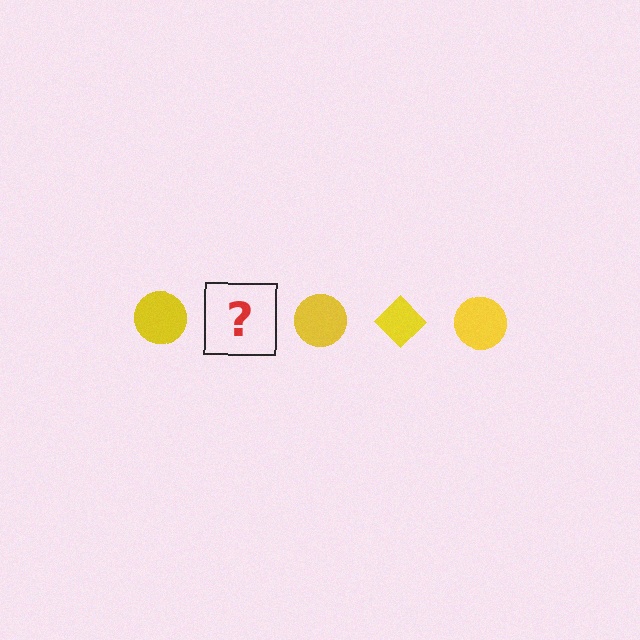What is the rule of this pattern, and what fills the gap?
The rule is that the pattern cycles through circle, diamond shapes in yellow. The gap should be filled with a yellow diamond.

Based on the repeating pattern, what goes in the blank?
The blank should be a yellow diamond.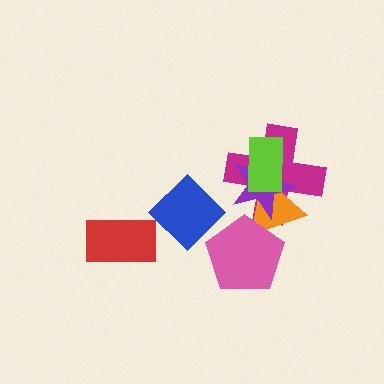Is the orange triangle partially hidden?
Yes, it is partially covered by another shape.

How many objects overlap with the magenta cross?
3 objects overlap with the magenta cross.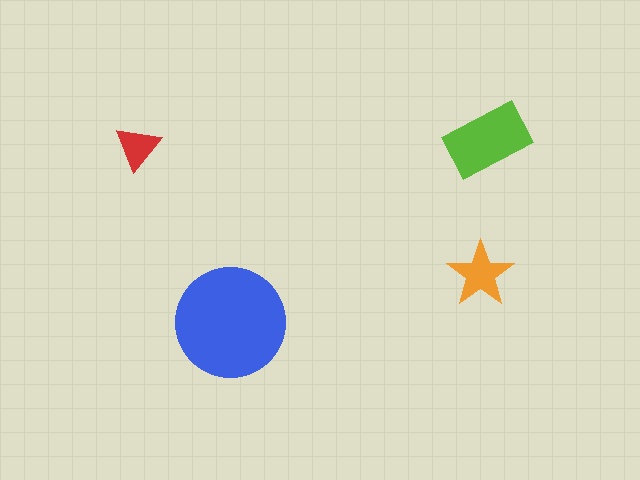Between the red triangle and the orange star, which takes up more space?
The orange star.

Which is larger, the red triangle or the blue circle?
The blue circle.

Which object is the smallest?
The red triangle.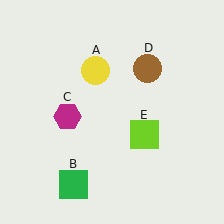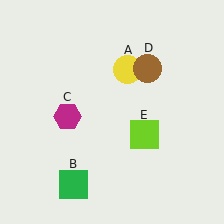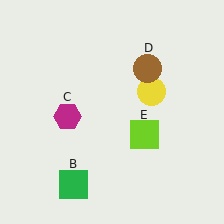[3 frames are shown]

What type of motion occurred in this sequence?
The yellow circle (object A) rotated clockwise around the center of the scene.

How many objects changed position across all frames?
1 object changed position: yellow circle (object A).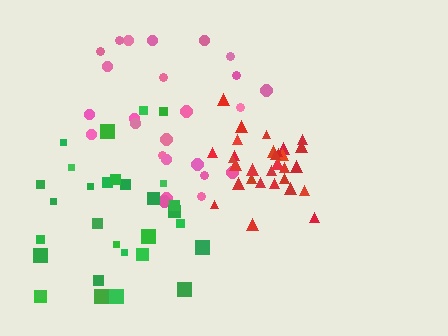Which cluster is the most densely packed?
Red.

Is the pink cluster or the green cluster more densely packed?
Pink.